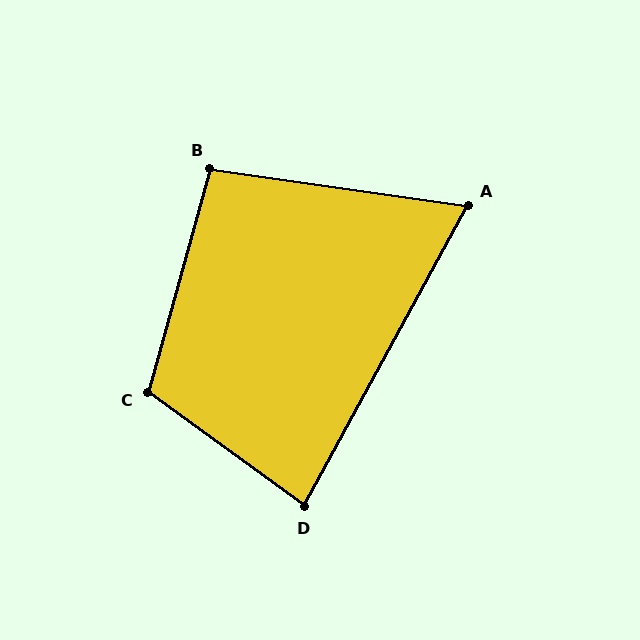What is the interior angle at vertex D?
Approximately 83 degrees (acute).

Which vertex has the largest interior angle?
C, at approximately 110 degrees.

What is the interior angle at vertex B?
Approximately 97 degrees (obtuse).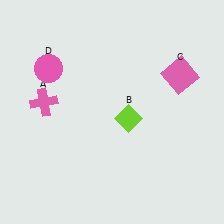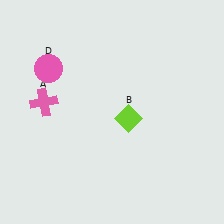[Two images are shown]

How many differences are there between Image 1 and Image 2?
There is 1 difference between the two images.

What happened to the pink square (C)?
The pink square (C) was removed in Image 2. It was in the top-right area of Image 1.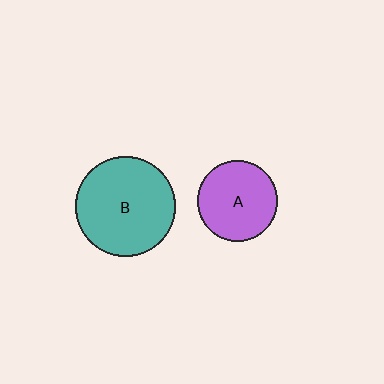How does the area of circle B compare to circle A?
Approximately 1.6 times.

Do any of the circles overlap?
No, none of the circles overlap.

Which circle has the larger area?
Circle B (teal).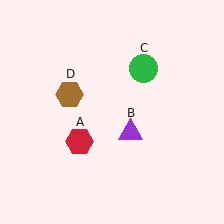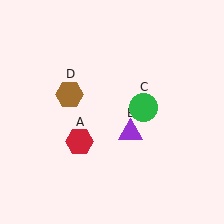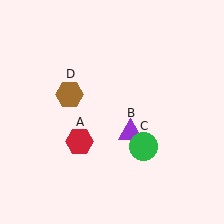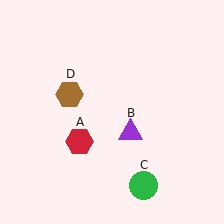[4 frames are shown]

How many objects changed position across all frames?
1 object changed position: green circle (object C).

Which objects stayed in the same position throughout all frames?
Red hexagon (object A) and purple triangle (object B) and brown hexagon (object D) remained stationary.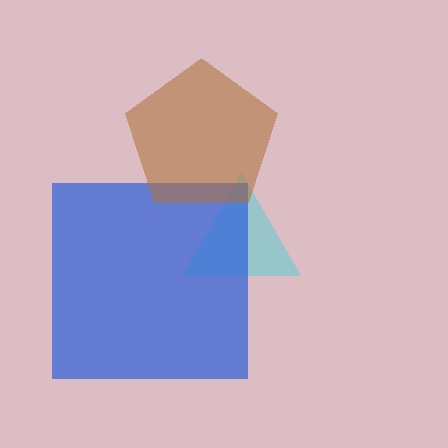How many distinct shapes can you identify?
There are 3 distinct shapes: a cyan triangle, a blue square, a brown pentagon.